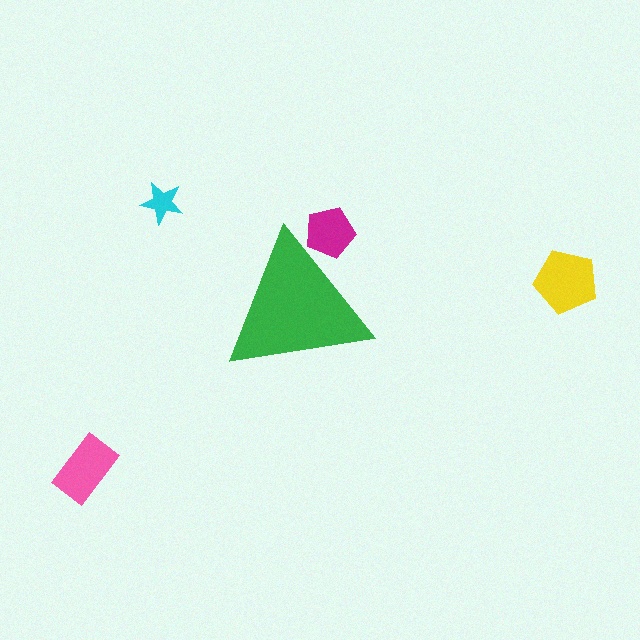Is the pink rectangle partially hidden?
No, the pink rectangle is fully visible.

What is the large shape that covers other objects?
A green triangle.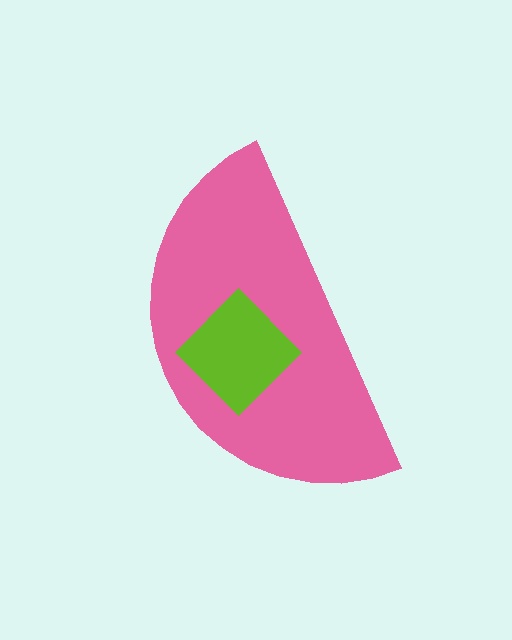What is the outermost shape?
The pink semicircle.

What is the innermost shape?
The lime diamond.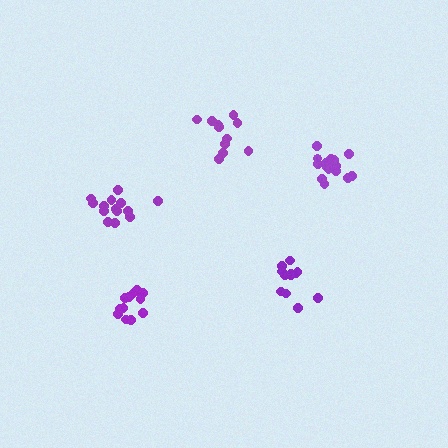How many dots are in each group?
Group 1: 16 dots, Group 2: 12 dots, Group 3: 13 dots, Group 4: 11 dots, Group 5: 14 dots (66 total).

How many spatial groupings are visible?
There are 5 spatial groupings.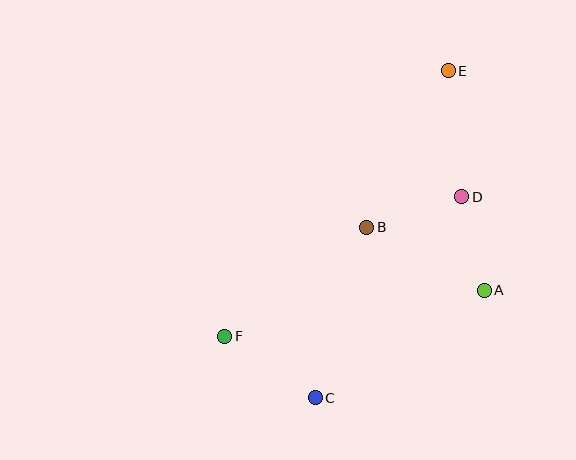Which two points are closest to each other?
Points A and D are closest to each other.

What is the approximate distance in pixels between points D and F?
The distance between D and F is approximately 275 pixels.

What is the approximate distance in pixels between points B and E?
The distance between B and E is approximately 177 pixels.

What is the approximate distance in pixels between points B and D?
The distance between B and D is approximately 100 pixels.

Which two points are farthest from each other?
Points C and E are farthest from each other.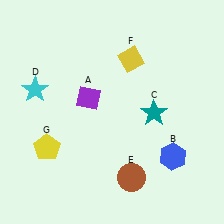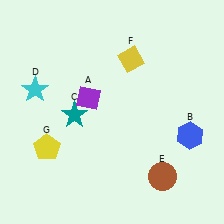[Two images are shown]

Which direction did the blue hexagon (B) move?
The blue hexagon (B) moved up.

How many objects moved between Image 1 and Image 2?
3 objects moved between the two images.